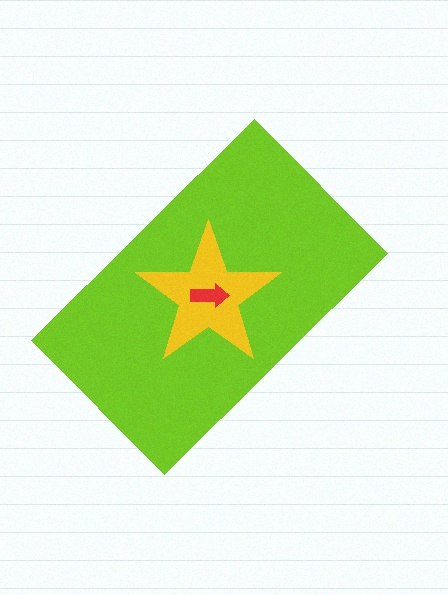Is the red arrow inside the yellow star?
Yes.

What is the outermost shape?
The lime rectangle.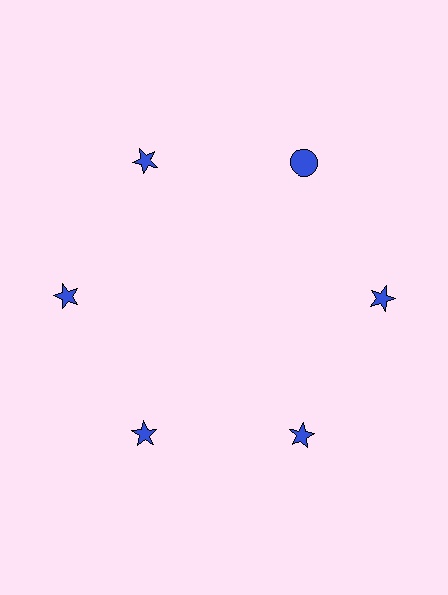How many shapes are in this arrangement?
There are 6 shapes arranged in a ring pattern.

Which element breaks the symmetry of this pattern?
The blue circle at roughly the 1 o'clock position breaks the symmetry. All other shapes are blue stars.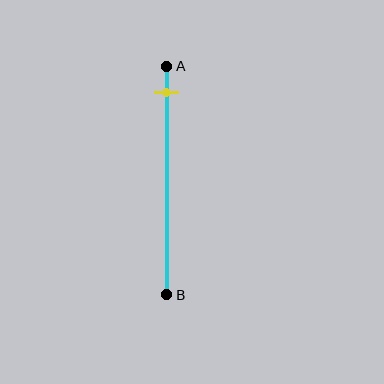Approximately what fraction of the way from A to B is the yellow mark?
The yellow mark is approximately 10% of the way from A to B.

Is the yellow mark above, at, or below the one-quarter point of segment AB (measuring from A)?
The yellow mark is above the one-quarter point of segment AB.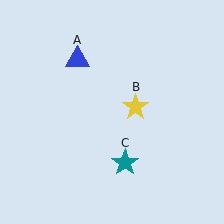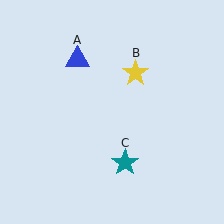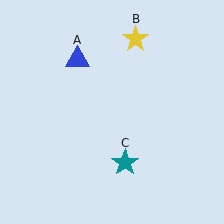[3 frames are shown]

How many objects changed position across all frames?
1 object changed position: yellow star (object B).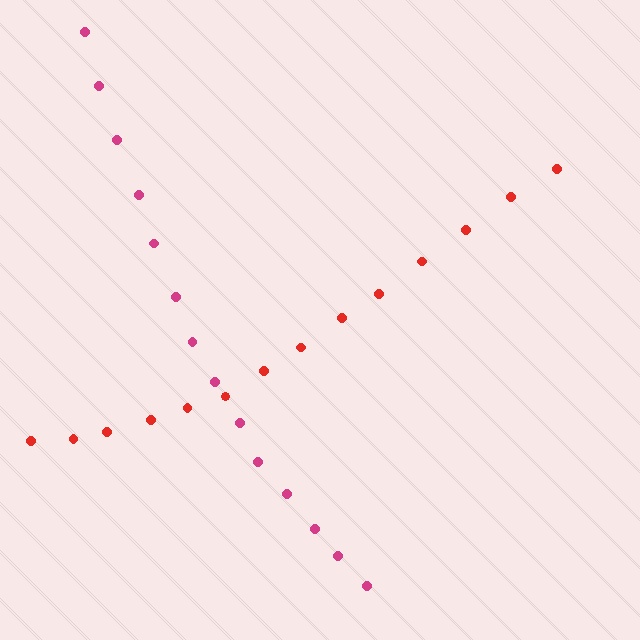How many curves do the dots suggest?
There are 2 distinct paths.